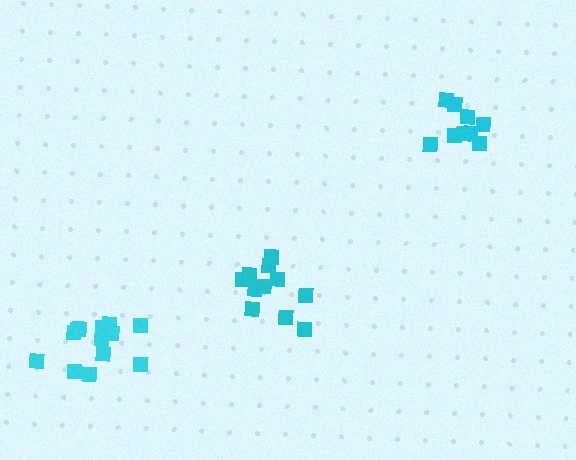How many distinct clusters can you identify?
There are 3 distinct clusters.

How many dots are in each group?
Group 1: 9 dots, Group 2: 13 dots, Group 3: 12 dots (34 total).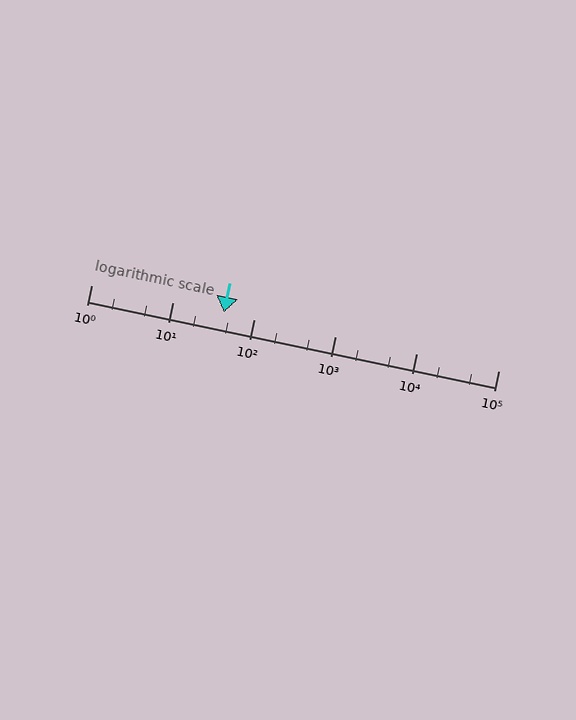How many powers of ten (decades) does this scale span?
The scale spans 5 decades, from 1 to 100000.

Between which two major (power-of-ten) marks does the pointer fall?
The pointer is between 10 and 100.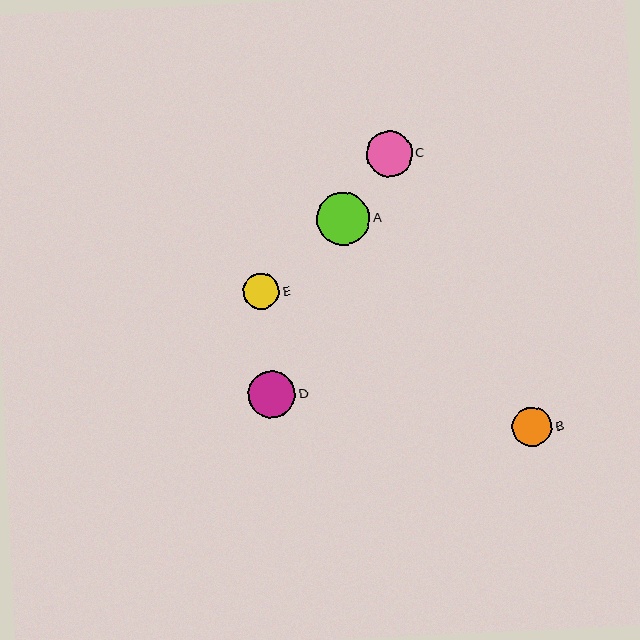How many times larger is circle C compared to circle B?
Circle C is approximately 1.2 times the size of circle B.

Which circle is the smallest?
Circle E is the smallest with a size of approximately 36 pixels.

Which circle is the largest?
Circle A is the largest with a size of approximately 53 pixels.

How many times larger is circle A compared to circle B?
Circle A is approximately 1.3 times the size of circle B.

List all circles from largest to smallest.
From largest to smallest: A, D, C, B, E.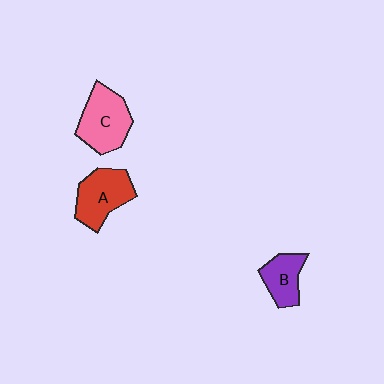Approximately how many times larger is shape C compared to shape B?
Approximately 1.5 times.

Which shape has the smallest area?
Shape B (purple).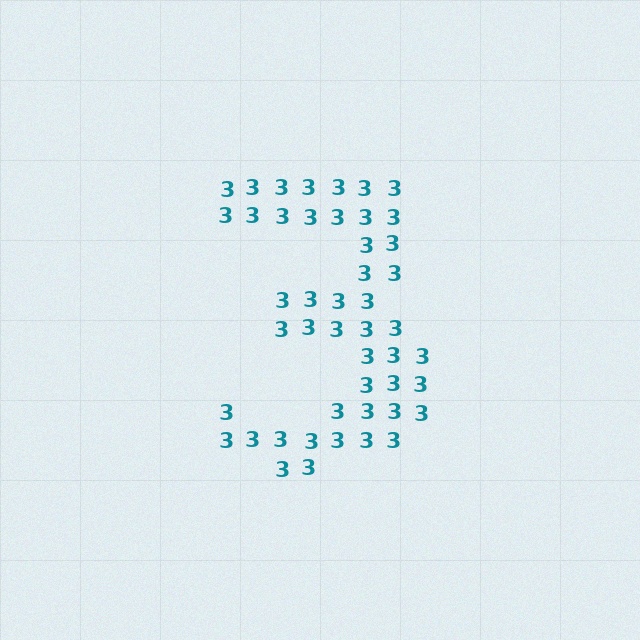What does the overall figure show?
The overall figure shows the digit 3.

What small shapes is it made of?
It is made of small digit 3's.